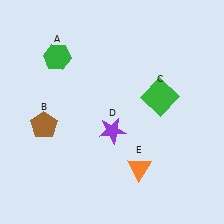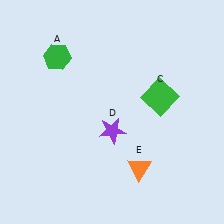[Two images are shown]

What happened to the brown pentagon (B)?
The brown pentagon (B) was removed in Image 2. It was in the bottom-left area of Image 1.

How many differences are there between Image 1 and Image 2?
There is 1 difference between the two images.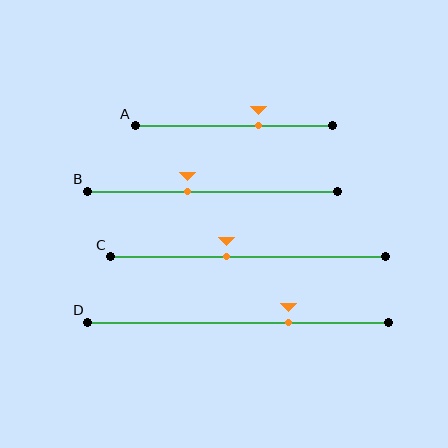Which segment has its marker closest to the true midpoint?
Segment C has its marker closest to the true midpoint.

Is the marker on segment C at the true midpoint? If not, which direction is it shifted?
No, the marker on segment C is shifted to the left by about 8% of the segment length.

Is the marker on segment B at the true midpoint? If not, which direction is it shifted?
No, the marker on segment B is shifted to the left by about 10% of the segment length.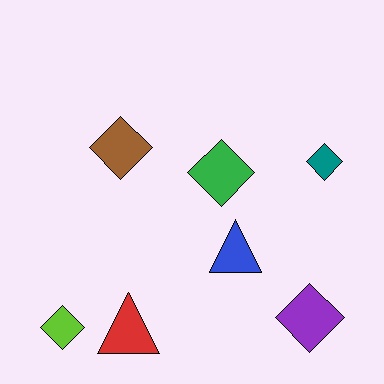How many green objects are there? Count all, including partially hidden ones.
There is 1 green object.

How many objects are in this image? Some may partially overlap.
There are 7 objects.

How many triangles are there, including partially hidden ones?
There are 2 triangles.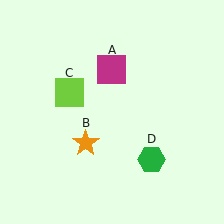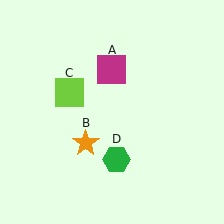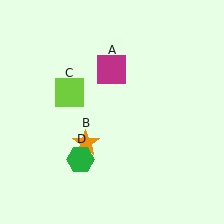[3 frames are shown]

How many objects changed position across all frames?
1 object changed position: green hexagon (object D).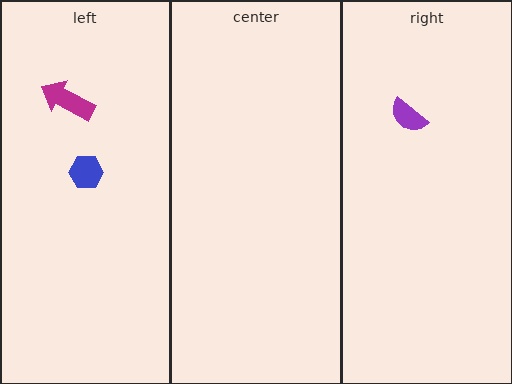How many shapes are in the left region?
2.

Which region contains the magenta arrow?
The left region.